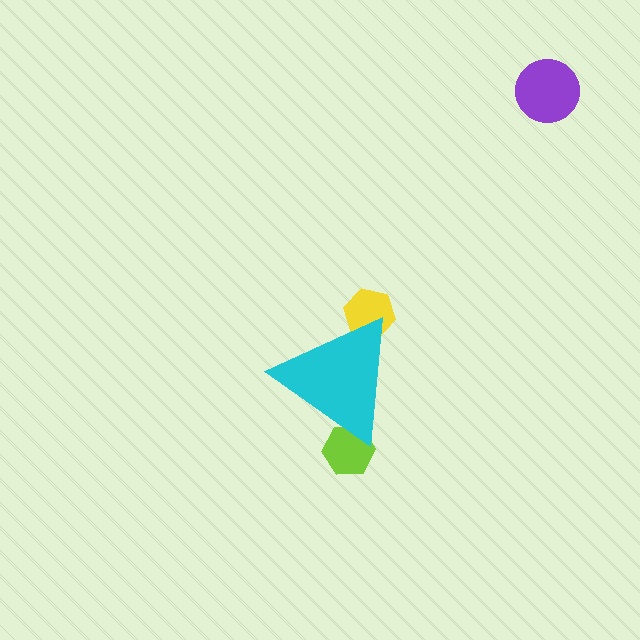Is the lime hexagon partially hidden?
Yes, the lime hexagon is partially hidden behind the cyan triangle.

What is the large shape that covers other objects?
A cyan triangle.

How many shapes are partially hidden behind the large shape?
2 shapes are partially hidden.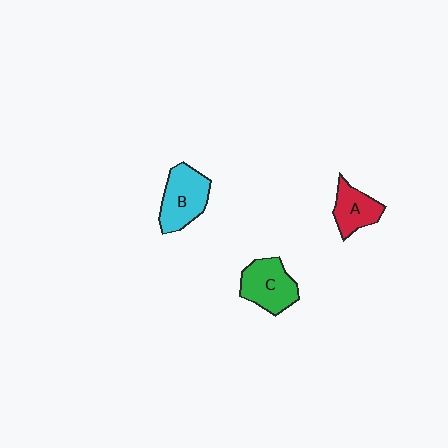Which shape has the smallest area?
Shape A (red).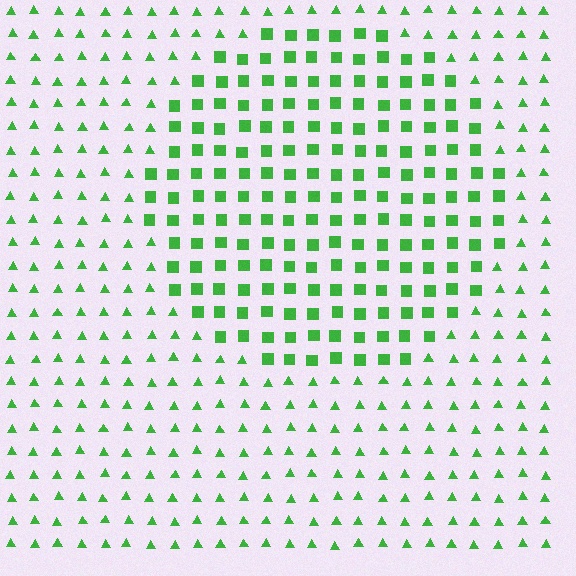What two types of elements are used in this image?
The image uses squares inside the circle region and triangles outside it.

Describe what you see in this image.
The image is filled with small green elements arranged in a uniform grid. A circle-shaped region contains squares, while the surrounding area contains triangles. The boundary is defined purely by the change in element shape.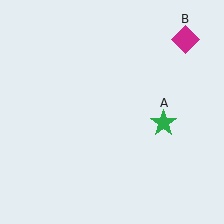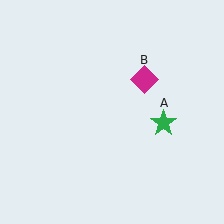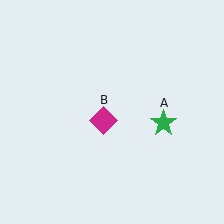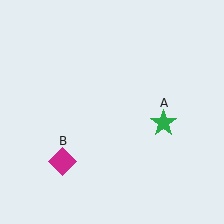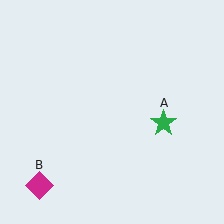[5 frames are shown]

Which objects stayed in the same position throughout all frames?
Green star (object A) remained stationary.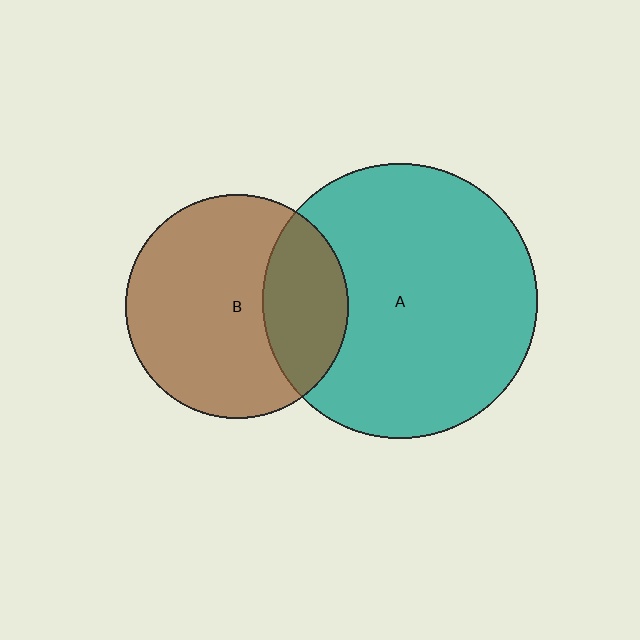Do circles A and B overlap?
Yes.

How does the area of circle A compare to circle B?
Approximately 1.5 times.